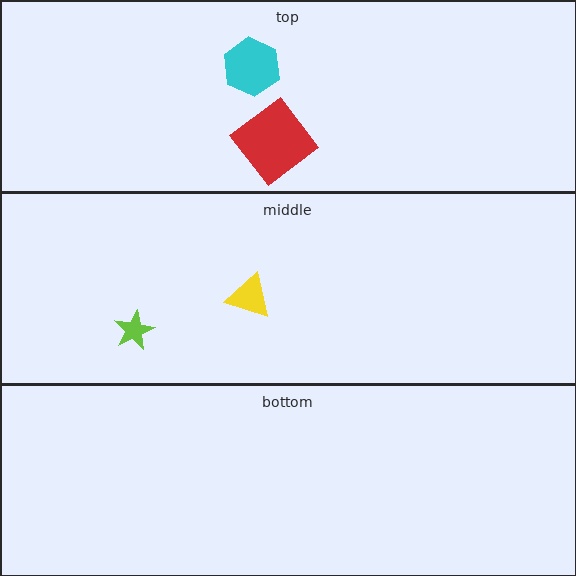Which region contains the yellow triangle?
The middle region.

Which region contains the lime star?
The middle region.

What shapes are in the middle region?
The yellow triangle, the lime star.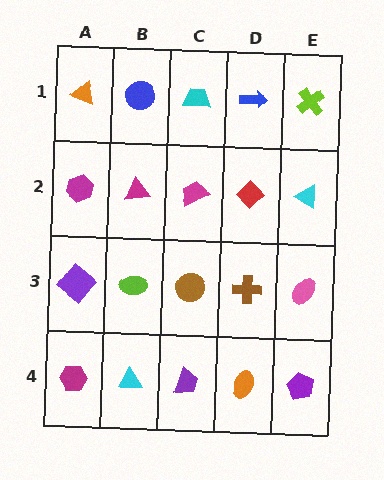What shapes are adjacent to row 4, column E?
A pink ellipse (row 3, column E), an orange ellipse (row 4, column D).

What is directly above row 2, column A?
An orange triangle.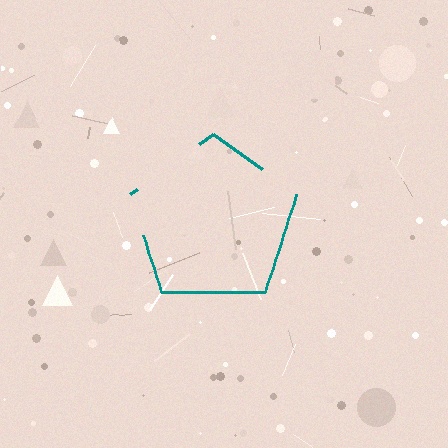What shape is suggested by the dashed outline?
The dashed outline suggests a pentagon.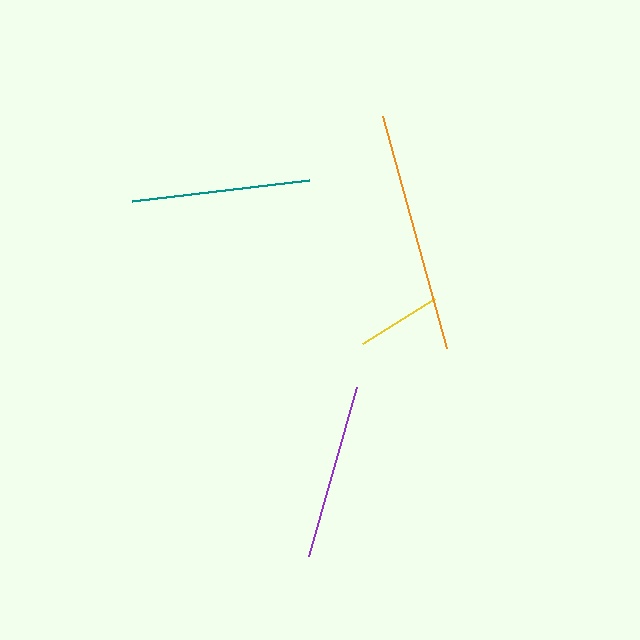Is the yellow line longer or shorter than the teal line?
The teal line is longer than the yellow line.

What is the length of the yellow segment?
The yellow segment is approximately 85 pixels long.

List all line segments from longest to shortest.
From longest to shortest: orange, teal, purple, yellow.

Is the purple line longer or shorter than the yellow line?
The purple line is longer than the yellow line.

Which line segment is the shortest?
The yellow line is the shortest at approximately 85 pixels.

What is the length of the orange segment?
The orange segment is approximately 241 pixels long.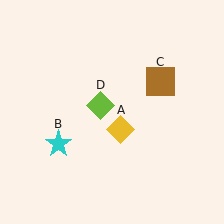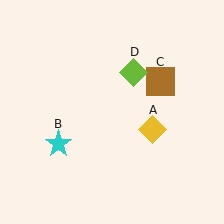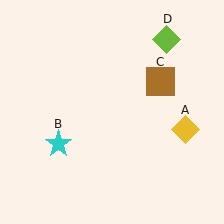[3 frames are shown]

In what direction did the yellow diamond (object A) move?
The yellow diamond (object A) moved right.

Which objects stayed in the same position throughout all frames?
Cyan star (object B) and brown square (object C) remained stationary.